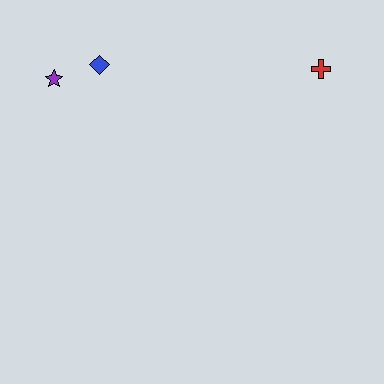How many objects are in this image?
There are 3 objects.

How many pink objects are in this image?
There are no pink objects.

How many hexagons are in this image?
There are no hexagons.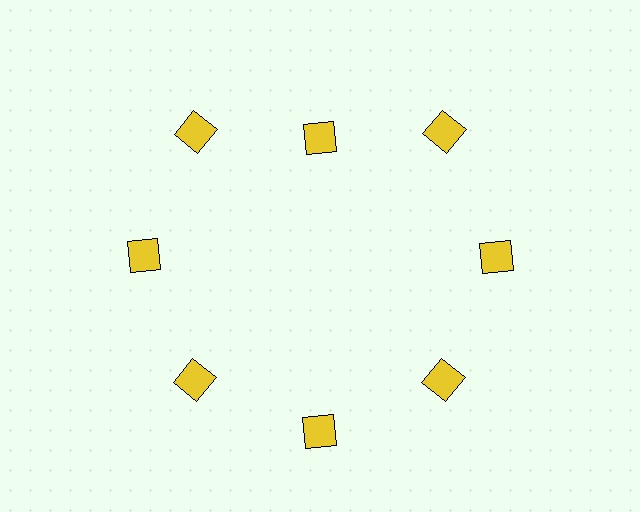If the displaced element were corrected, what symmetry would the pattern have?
It would have 8-fold rotational symmetry — the pattern would map onto itself every 45 degrees.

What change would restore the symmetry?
The symmetry would be restored by moving it outward, back onto the ring so that all 8 squares sit at equal angles and equal distance from the center.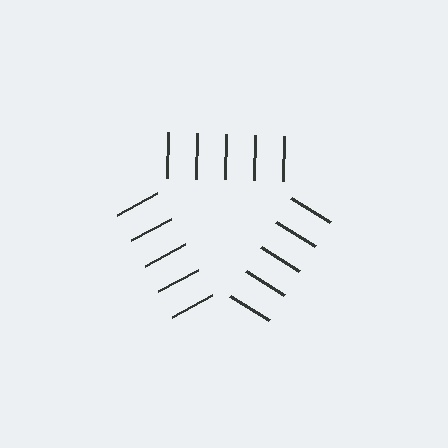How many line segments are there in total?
15 — 5 along each of the 3 edges.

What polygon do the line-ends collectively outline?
An illusory triangle — the line segments terminate on its edges but no continuous stroke is drawn.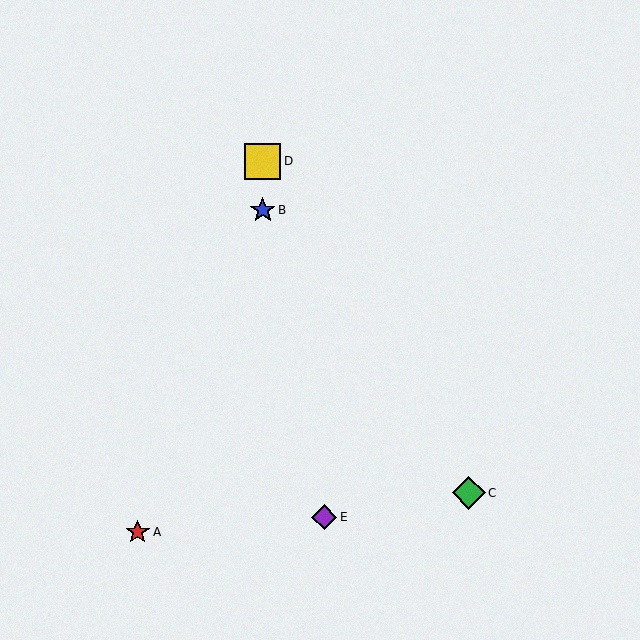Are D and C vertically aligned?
No, D is at x≈263 and C is at x≈469.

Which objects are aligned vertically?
Objects B, D are aligned vertically.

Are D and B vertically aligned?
Yes, both are at x≈263.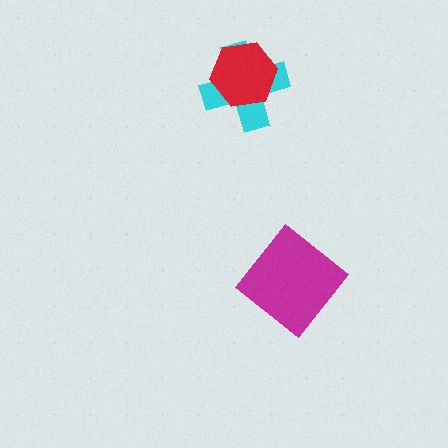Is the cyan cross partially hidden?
Yes, it is partially covered by another shape.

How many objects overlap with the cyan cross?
1 object overlaps with the cyan cross.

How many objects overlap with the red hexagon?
1 object overlaps with the red hexagon.